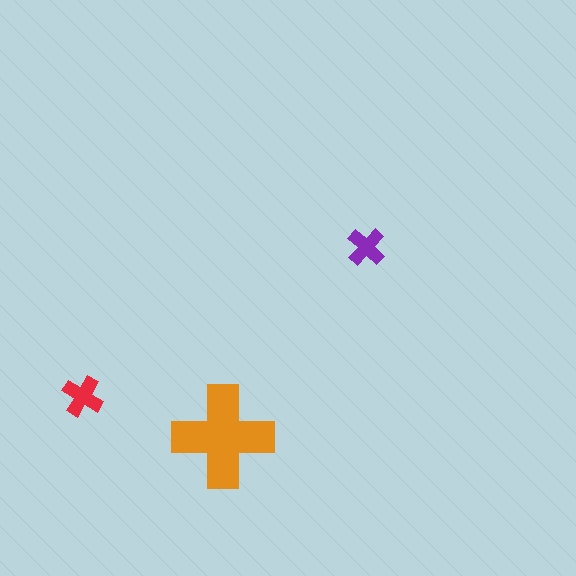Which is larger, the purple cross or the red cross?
The red one.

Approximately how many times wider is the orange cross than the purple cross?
About 2.5 times wider.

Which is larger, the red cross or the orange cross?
The orange one.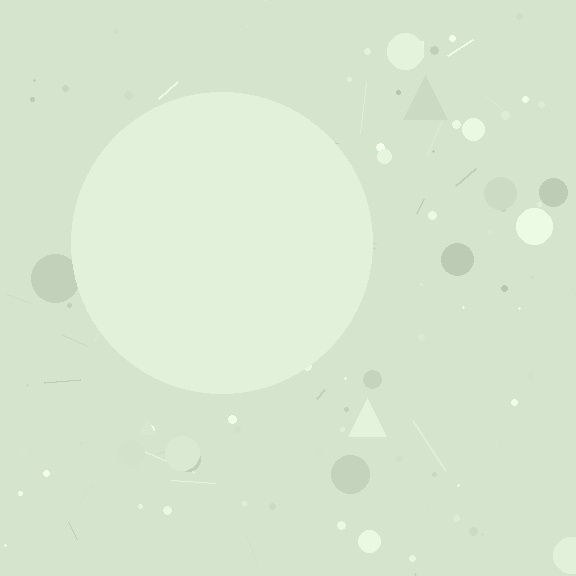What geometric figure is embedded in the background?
A circle is embedded in the background.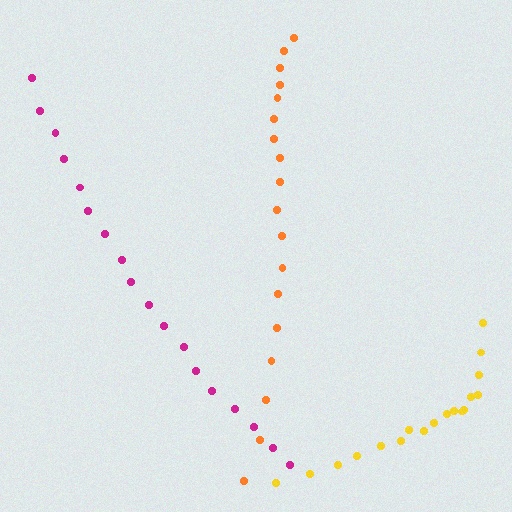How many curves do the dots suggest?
There are 3 distinct paths.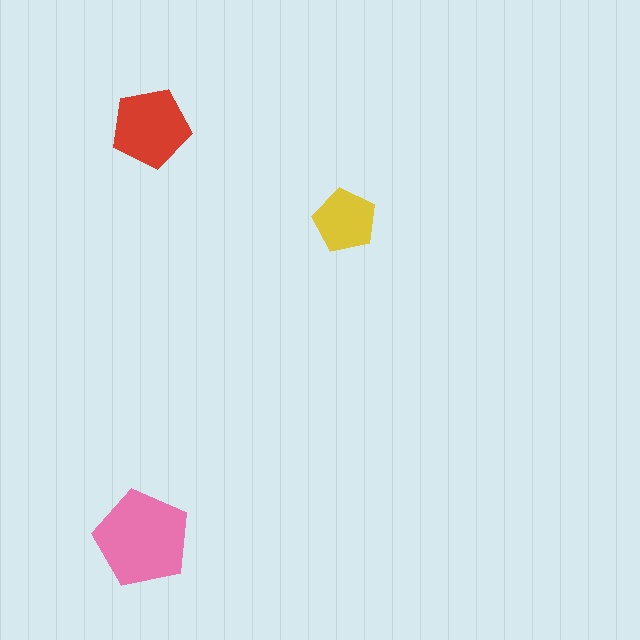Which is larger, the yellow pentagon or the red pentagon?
The red one.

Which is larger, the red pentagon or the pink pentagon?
The pink one.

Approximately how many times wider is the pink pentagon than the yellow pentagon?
About 1.5 times wider.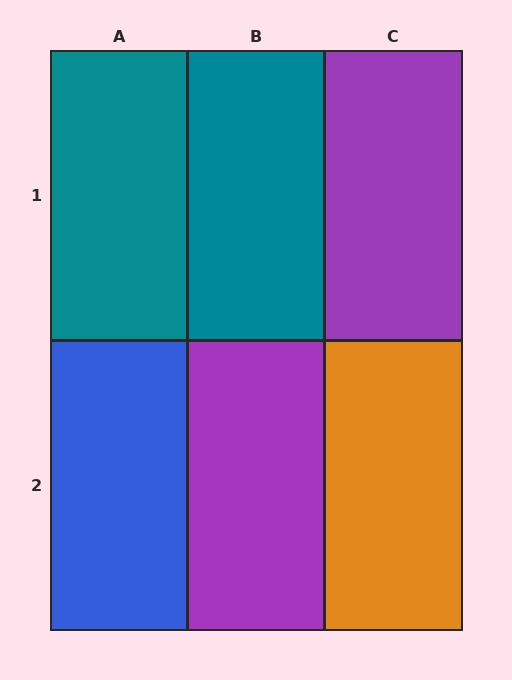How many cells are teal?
2 cells are teal.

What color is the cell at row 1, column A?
Teal.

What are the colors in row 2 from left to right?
Blue, purple, orange.